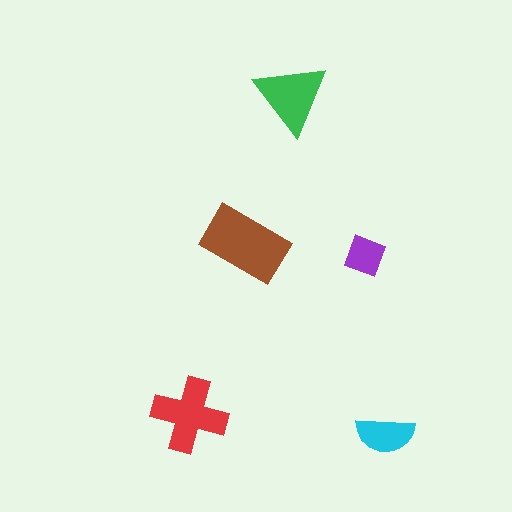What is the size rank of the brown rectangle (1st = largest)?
1st.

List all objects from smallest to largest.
The purple square, the cyan semicircle, the green triangle, the red cross, the brown rectangle.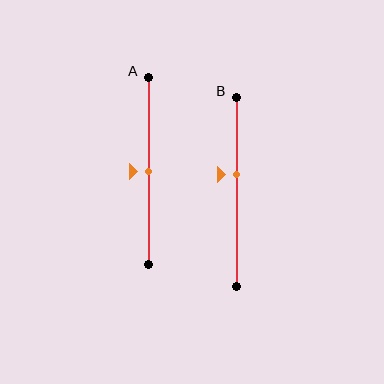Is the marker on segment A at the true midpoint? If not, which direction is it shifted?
Yes, the marker on segment A is at the true midpoint.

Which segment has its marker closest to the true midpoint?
Segment A has its marker closest to the true midpoint.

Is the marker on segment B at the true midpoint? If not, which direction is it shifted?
No, the marker on segment B is shifted upward by about 10% of the segment length.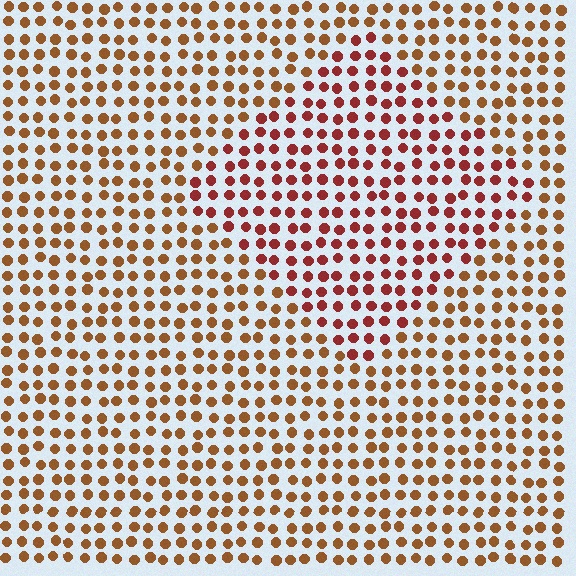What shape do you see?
I see a diamond.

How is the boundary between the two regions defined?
The boundary is defined purely by a slight shift in hue (about 29 degrees). Spacing, size, and orientation are identical on both sides.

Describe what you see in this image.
The image is filled with small brown elements in a uniform arrangement. A diamond-shaped region is visible where the elements are tinted to a slightly different hue, forming a subtle color boundary.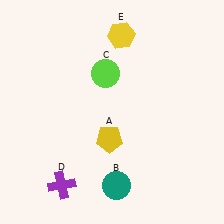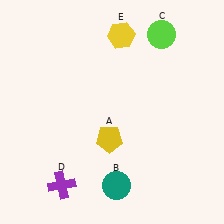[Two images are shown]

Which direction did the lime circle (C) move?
The lime circle (C) moved right.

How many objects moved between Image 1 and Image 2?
1 object moved between the two images.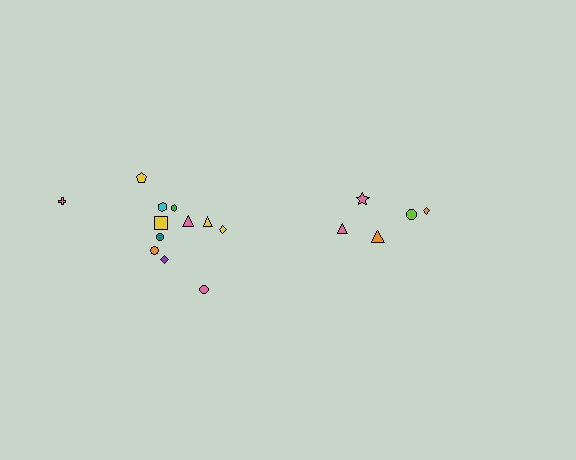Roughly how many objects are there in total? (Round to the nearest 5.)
Roughly 15 objects in total.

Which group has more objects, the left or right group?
The left group.